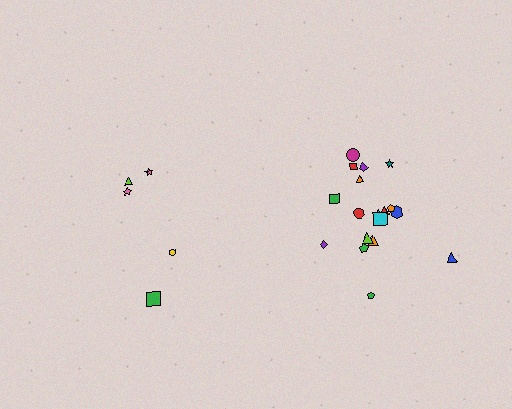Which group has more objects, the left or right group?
The right group.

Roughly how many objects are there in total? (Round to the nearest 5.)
Roughly 25 objects in total.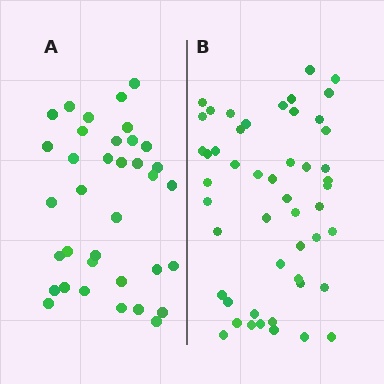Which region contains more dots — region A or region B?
Region B (the right region) has more dots.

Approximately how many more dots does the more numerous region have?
Region B has approximately 15 more dots than region A.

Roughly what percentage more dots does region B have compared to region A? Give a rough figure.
About 40% more.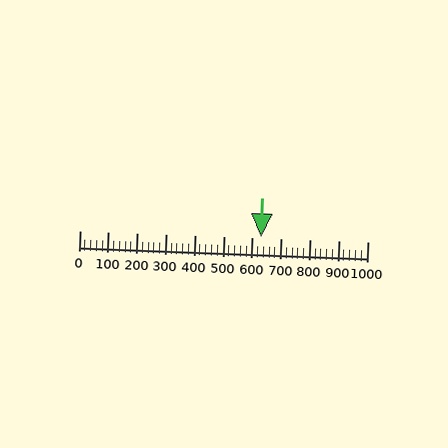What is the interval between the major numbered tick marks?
The major tick marks are spaced 100 units apart.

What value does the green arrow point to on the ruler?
The green arrow points to approximately 632.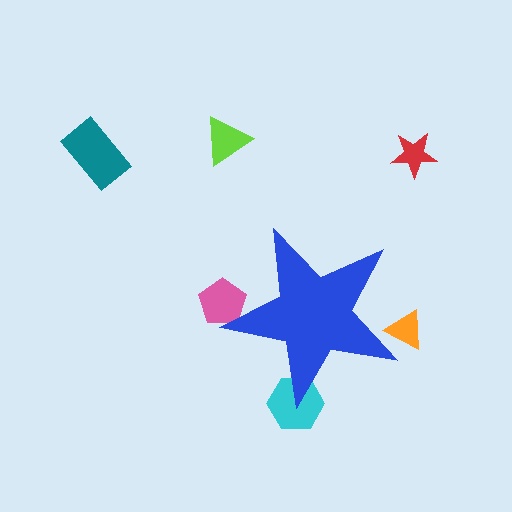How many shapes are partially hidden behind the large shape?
3 shapes are partially hidden.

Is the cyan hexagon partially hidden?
Yes, the cyan hexagon is partially hidden behind the blue star.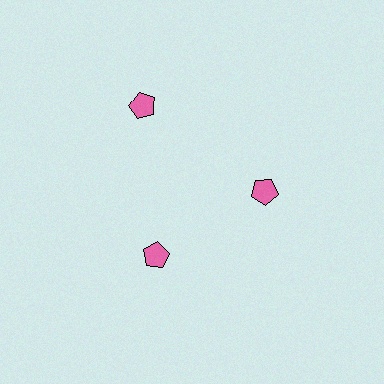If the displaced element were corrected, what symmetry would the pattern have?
It would have 3-fold rotational symmetry — the pattern would map onto itself every 120 degrees.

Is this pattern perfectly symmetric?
No. The 3 pink pentagons are arranged in a ring, but one element near the 11 o'clock position is pushed outward from the center, breaking the 3-fold rotational symmetry.